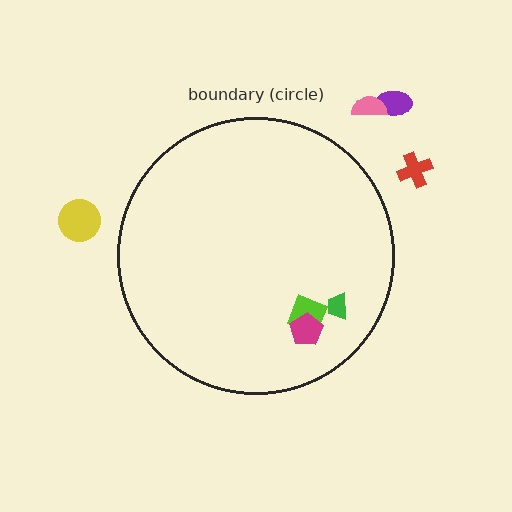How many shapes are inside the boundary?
3 inside, 4 outside.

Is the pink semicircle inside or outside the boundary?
Outside.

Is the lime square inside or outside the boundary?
Inside.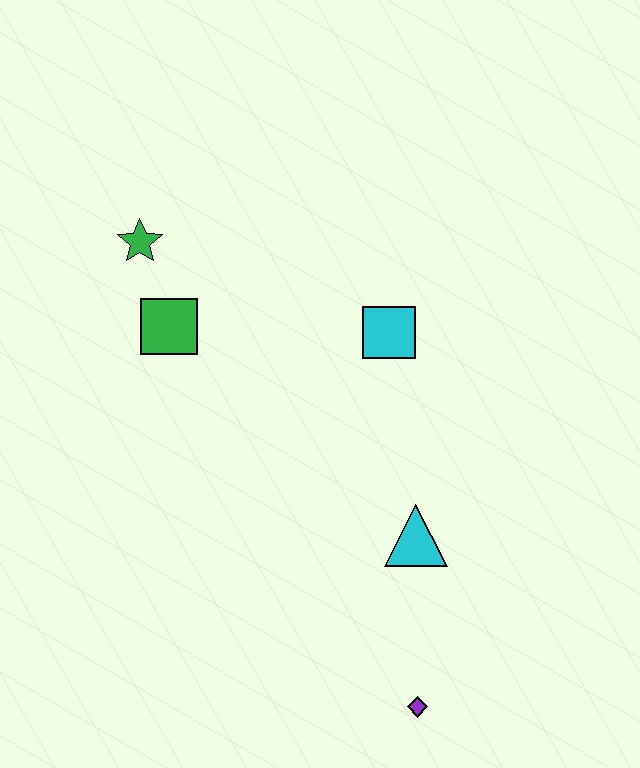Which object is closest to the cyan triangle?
The purple diamond is closest to the cyan triangle.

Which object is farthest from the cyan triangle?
The green star is farthest from the cyan triangle.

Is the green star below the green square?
No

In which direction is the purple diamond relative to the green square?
The purple diamond is below the green square.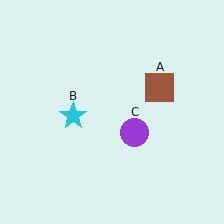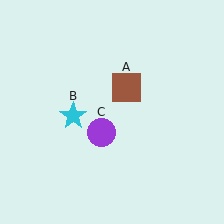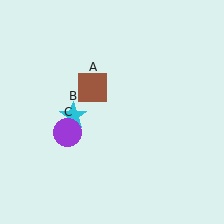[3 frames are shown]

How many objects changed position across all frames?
2 objects changed position: brown square (object A), purple circle (object C).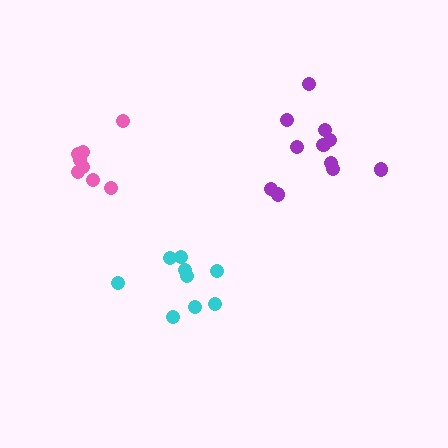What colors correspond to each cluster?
The clusters are colored: pink, purple, cyan.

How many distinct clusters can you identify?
There are 3 distinct clusters.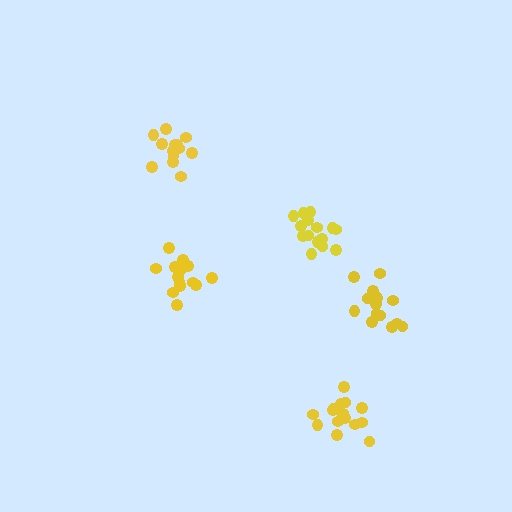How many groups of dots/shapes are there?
There are 5 groups.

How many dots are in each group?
Group 1: 14 dots, Group 2: 15 dots, Group 3: 14 dots, Group 4: 15 dots, Group 5: 15 dots (73 total).